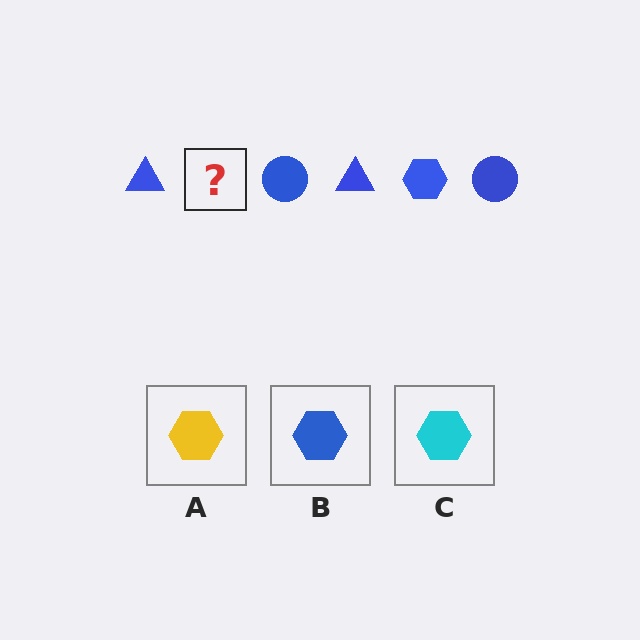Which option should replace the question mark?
Option B.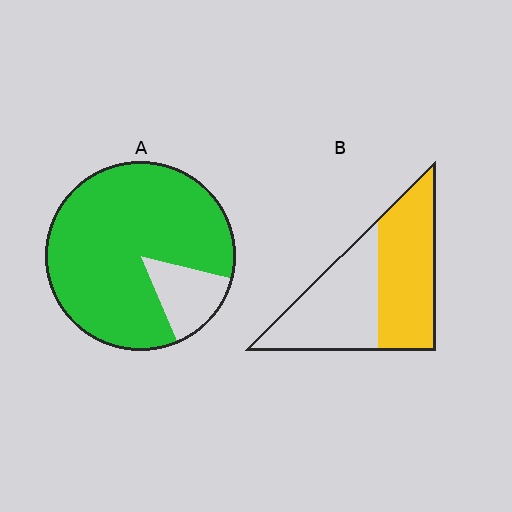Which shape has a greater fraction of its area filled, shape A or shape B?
Shape A.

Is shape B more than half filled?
Roughly half.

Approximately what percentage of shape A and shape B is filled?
A is approximately 85% and B is approximately 50%.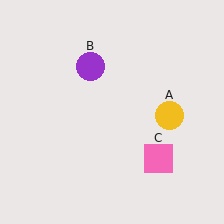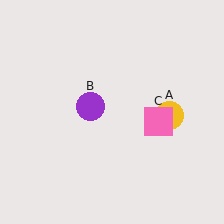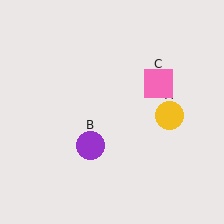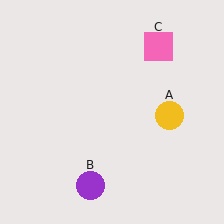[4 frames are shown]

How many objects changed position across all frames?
2 objects changed position: purple circle (object B), pink square (object C).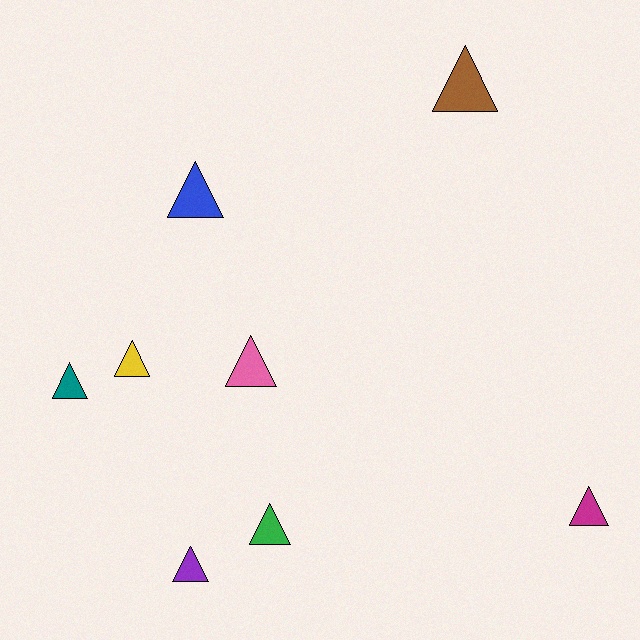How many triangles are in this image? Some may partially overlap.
There are 8 triangles.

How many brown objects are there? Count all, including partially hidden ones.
There is 1 brown object.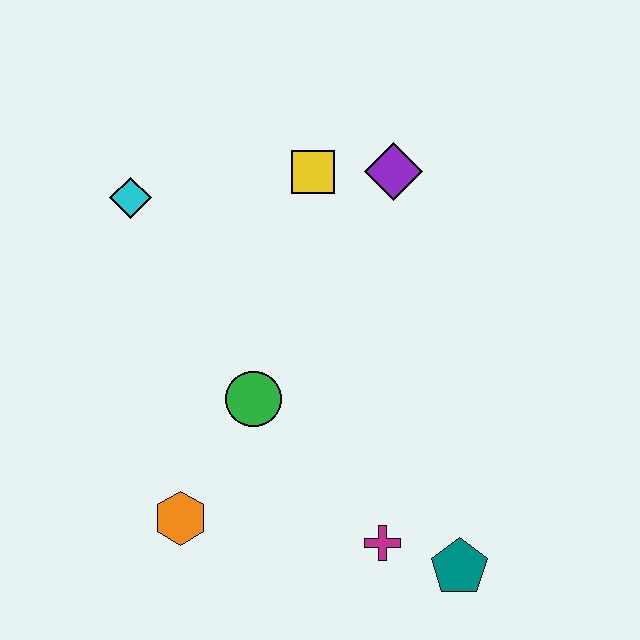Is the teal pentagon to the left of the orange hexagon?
No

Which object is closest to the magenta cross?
The teal pentagon is closest to the magenta cross.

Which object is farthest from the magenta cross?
The cyan diamond is farthest from the magenta cross.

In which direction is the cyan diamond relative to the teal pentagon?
The cyan diamond is above the teal pentagon.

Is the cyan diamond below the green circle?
No